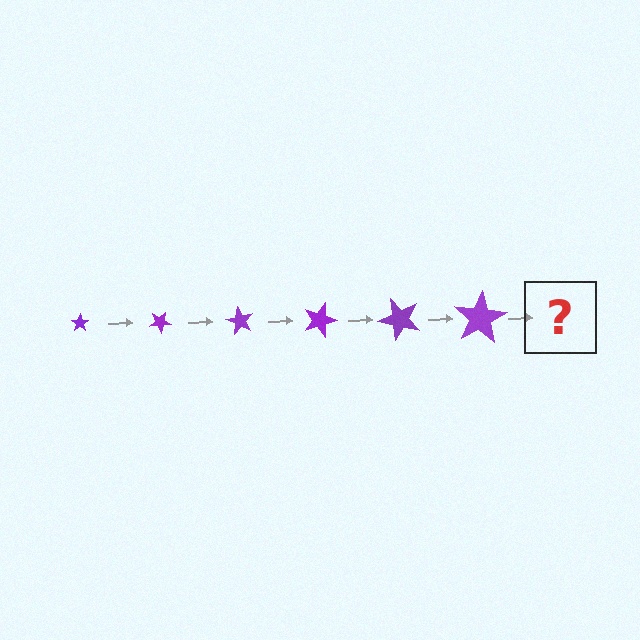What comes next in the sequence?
The next element should be a star, larger than the previous one and rotated 180 degrees from the start.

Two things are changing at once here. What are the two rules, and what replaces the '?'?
The two rules are that the star grows larger each step and it rotates 30 degrees each step. The '?' should be a star, larger than the previous one and rotated 180 degrees from the start.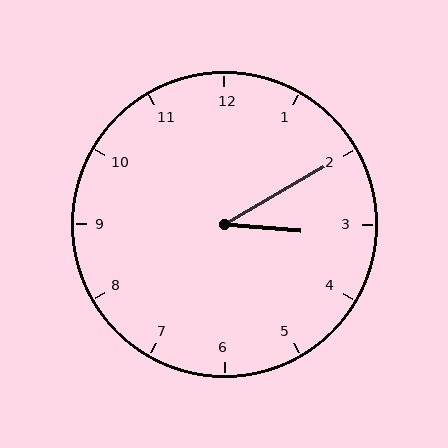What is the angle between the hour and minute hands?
Approximately 35 degrees.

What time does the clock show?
3:10.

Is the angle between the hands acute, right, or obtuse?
It is acute.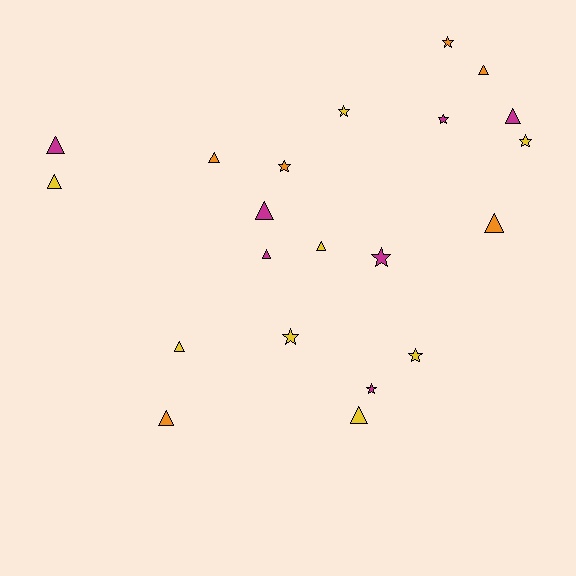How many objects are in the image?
There are 21 objects.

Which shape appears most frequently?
Triangle, with 12 objects.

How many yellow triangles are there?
There are 4 yellow triangles.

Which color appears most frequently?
Yellow, with 8 objects.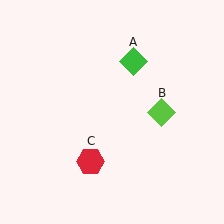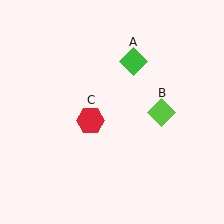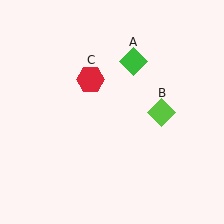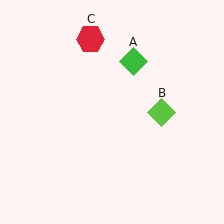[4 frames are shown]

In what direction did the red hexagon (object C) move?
The red hexagon (object C) moved up.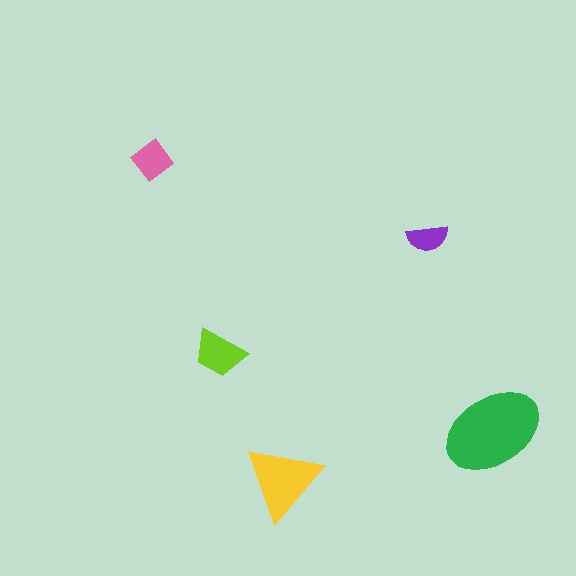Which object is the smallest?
The purple semicircle.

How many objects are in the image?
There are 5 objects in the image.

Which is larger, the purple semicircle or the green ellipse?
The green ellipse.